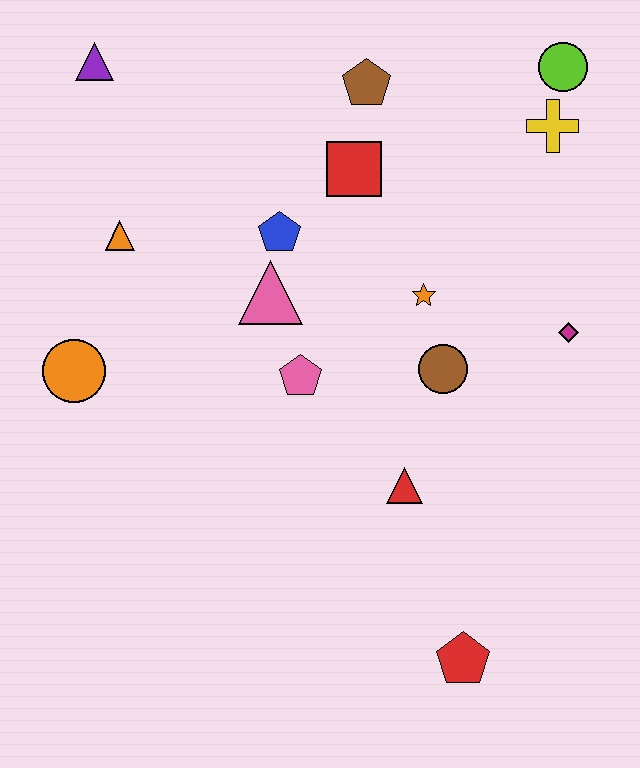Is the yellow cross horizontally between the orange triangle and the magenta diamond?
Yes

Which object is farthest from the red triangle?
The purple triangle is farthest from the red triangle.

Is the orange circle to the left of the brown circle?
Yes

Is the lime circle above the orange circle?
Yes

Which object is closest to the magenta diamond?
The brown circle is closest to the magenta diamond.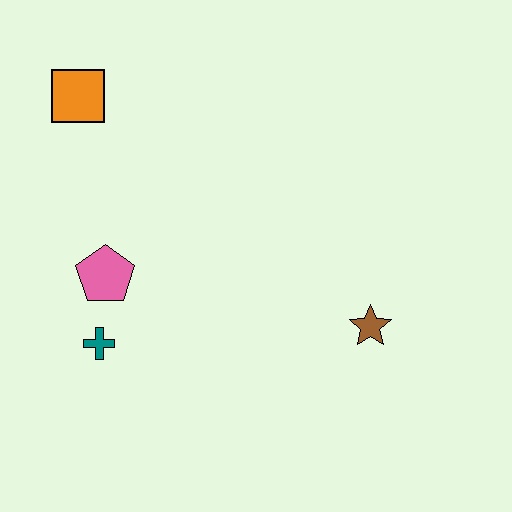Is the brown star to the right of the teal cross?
Yes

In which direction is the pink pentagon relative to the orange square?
The pink pentagon is below the orange square.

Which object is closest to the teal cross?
The pink pentagon is closest to the teal cross.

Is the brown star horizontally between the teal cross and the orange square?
No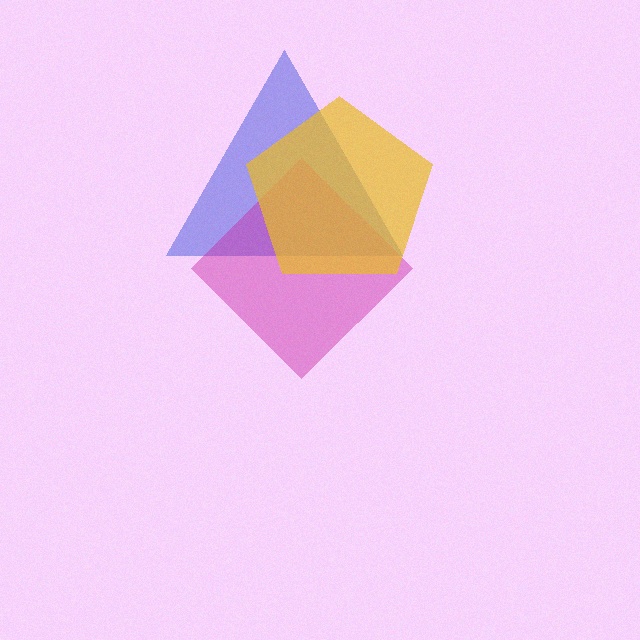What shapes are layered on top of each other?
The layered shapes are: a blue triangle, a magenta diamond, a yellow pentagon.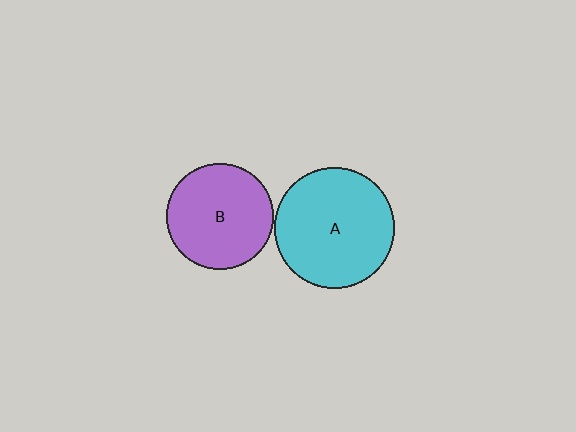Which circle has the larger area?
Circle A (cyan).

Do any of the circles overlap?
No, none of the circles overlap.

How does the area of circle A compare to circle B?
Approximately 1.3 times.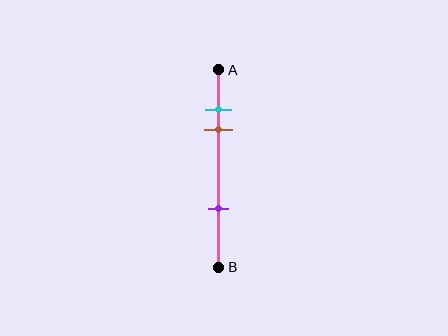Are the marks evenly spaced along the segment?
No, the marks are not evenly spaced.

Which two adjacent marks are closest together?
The cyan and brown marks are the closest adjacent pair.